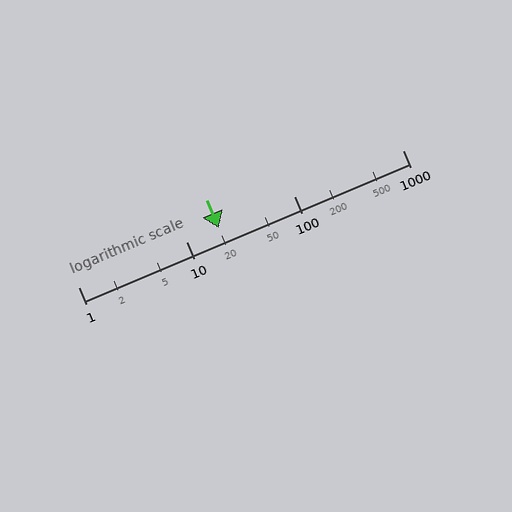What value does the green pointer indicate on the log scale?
The pointer indicates approximately 20.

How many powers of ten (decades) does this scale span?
The scale spans 3 decades, from 1 to 1000.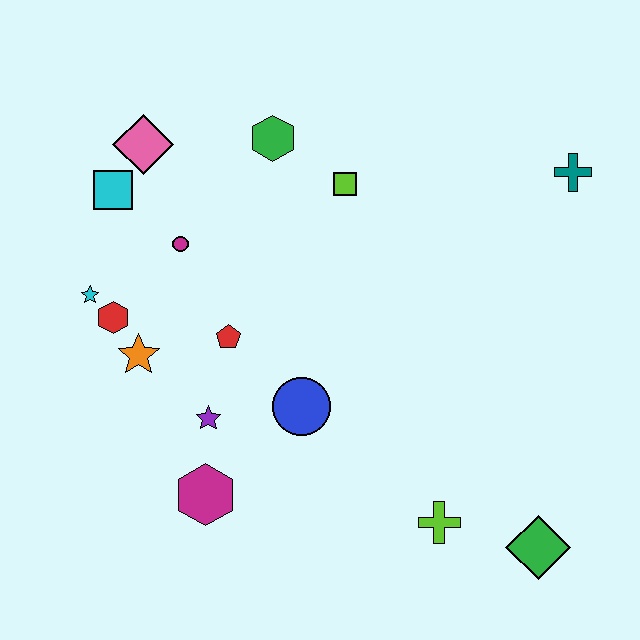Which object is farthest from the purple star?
The teal cross is farthest from the purple star.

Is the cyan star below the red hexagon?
No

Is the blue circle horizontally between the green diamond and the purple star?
Yes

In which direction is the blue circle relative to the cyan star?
The blue circle is to the right of the cyan star.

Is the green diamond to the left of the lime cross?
No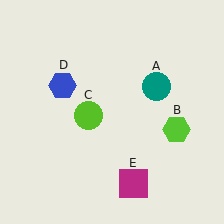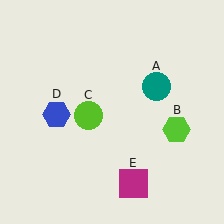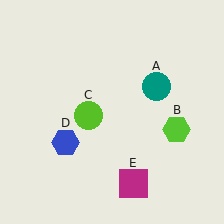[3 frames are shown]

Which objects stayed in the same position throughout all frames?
Teal circle (object A) and lime hexagon (object B) and lime circle (object C) and magenta square (object E) remained stationary.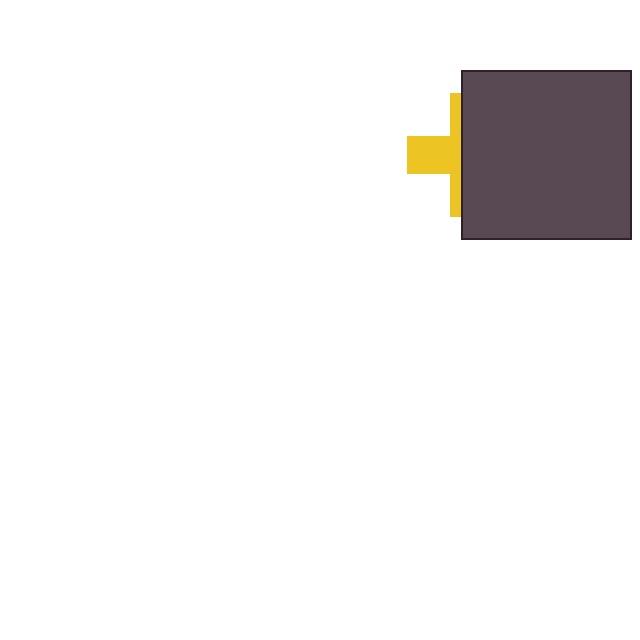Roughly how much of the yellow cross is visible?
A small part of it is visible (roughly 39%).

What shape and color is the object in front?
The object in front is a dark gray square.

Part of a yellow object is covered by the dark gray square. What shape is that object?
It is a cross.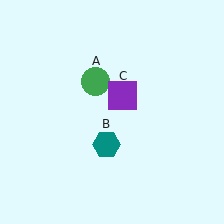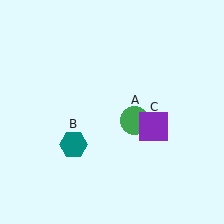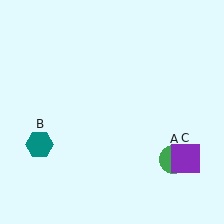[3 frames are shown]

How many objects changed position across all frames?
3 objects changed position: green circle (object A), teal hexagon (object B), purple square (object C).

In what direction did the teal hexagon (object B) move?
The teal hexagon (object B) moved left.